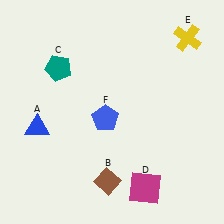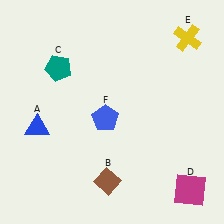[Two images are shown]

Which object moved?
The magenta square (D) moved right.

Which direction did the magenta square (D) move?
The magenta square (D) moved right.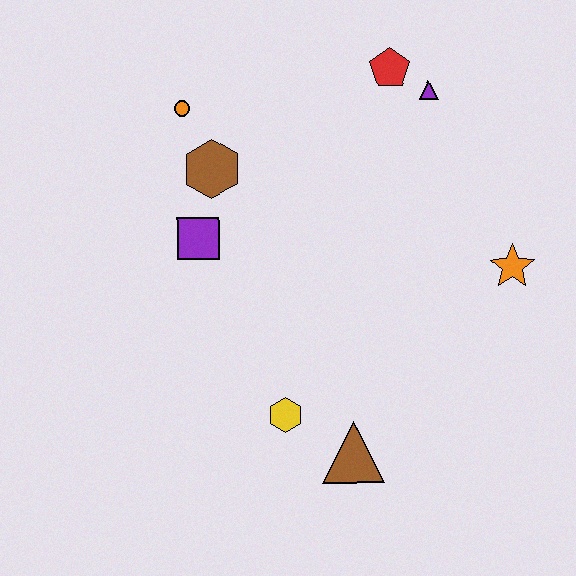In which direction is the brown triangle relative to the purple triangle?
The brown triangle is below the purple triangle.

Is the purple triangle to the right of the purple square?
Yes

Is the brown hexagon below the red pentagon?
Yes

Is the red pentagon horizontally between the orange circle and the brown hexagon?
No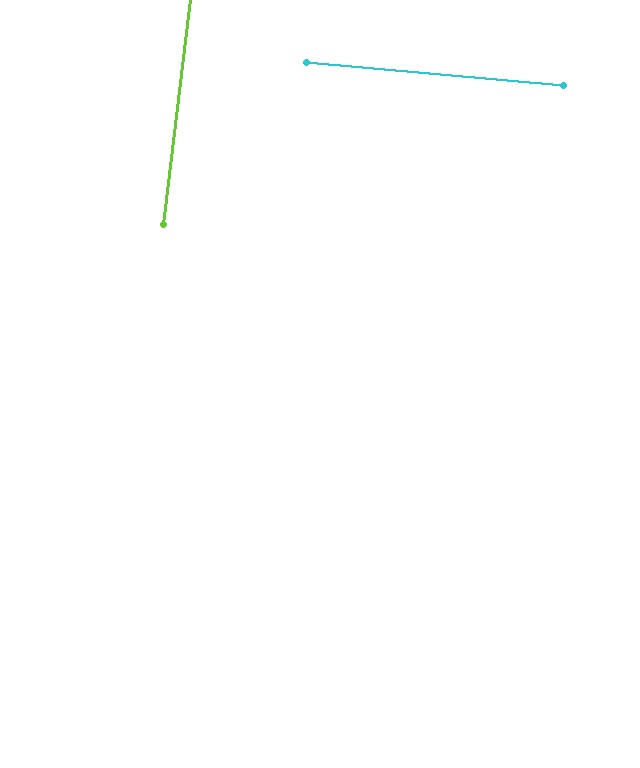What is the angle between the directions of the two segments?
Approximately 88 degrees.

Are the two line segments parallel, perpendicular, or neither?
Perpendicular — they meet at approximately 88°.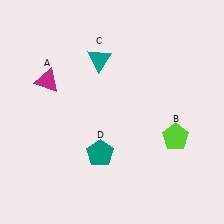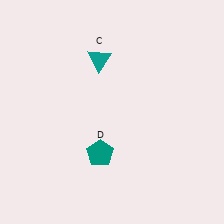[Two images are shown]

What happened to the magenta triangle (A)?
The magenta triangle (A) was removed in Image 2. It was in the top-left area of Image 1.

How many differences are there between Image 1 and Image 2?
There are 2 differences between the two images.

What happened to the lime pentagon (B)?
The lime pentagon (B) was removed in Image 2. It was in the bottom-right area of Image 1.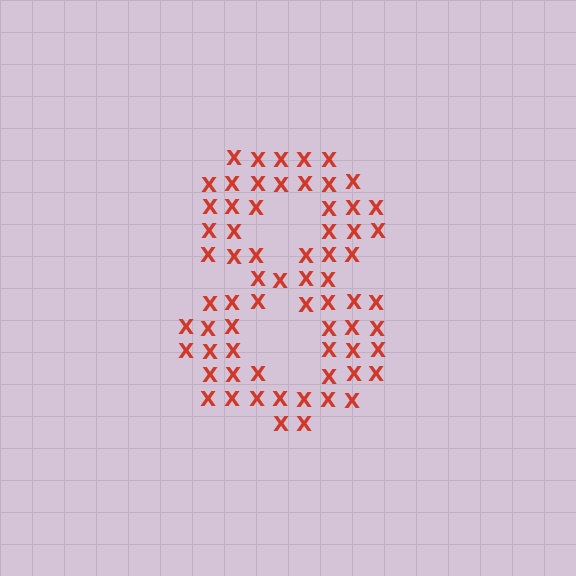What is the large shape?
The large shape is the digit 8.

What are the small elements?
The small elements are letter X's.